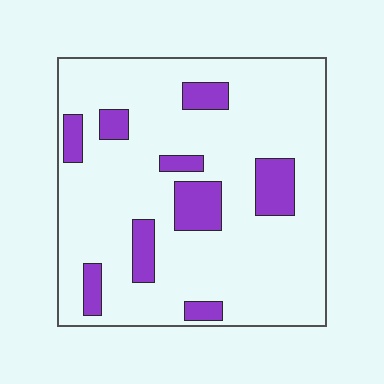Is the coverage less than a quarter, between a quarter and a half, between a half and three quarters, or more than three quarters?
Less than a quarter.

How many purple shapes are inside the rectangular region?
9.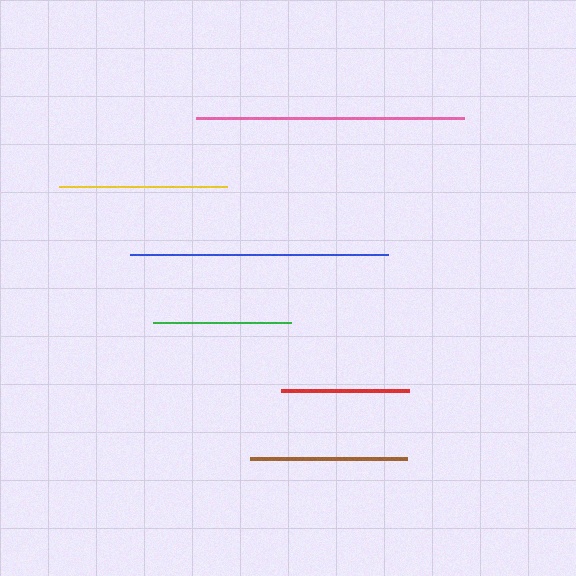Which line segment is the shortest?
The red line is the shortest at approximately 127 pixels.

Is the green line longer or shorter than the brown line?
The brown line is longer than the green line.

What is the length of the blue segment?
The blue segment is approximately 258 pixels long.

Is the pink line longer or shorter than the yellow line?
The pink line is longer than the yellow line.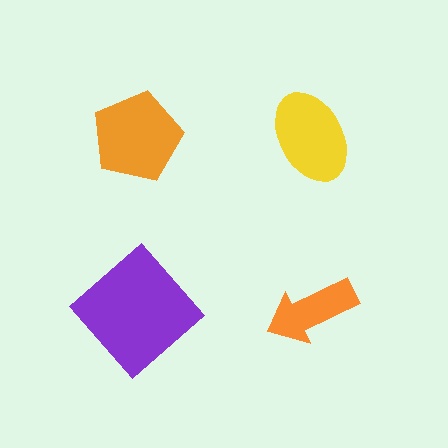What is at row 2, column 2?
An orange arrow.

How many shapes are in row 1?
2 shapes.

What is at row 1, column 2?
A yellow ellipse.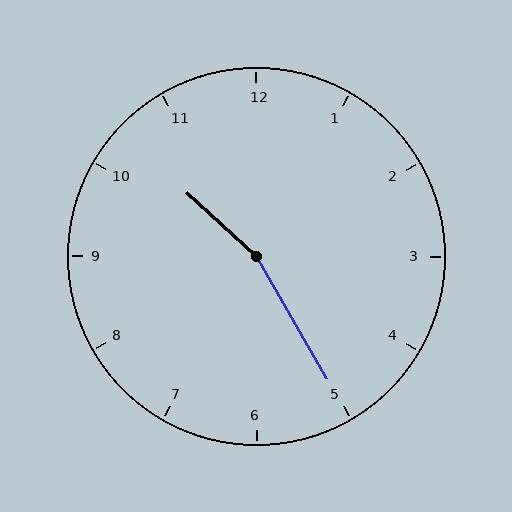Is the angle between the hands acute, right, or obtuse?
It is obtuse.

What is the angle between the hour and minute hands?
Approximately 162 degrees.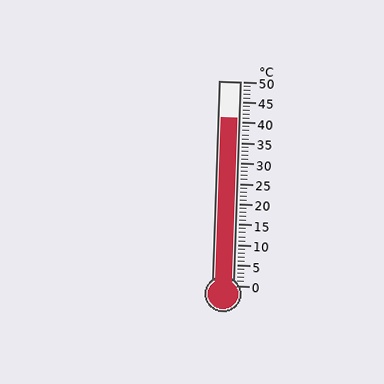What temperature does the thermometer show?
The thermometer shows approximately 41°C.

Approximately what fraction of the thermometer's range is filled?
The thermometer is filled to approximately 80% of its range.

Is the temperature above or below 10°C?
The temperature is above 10°C.